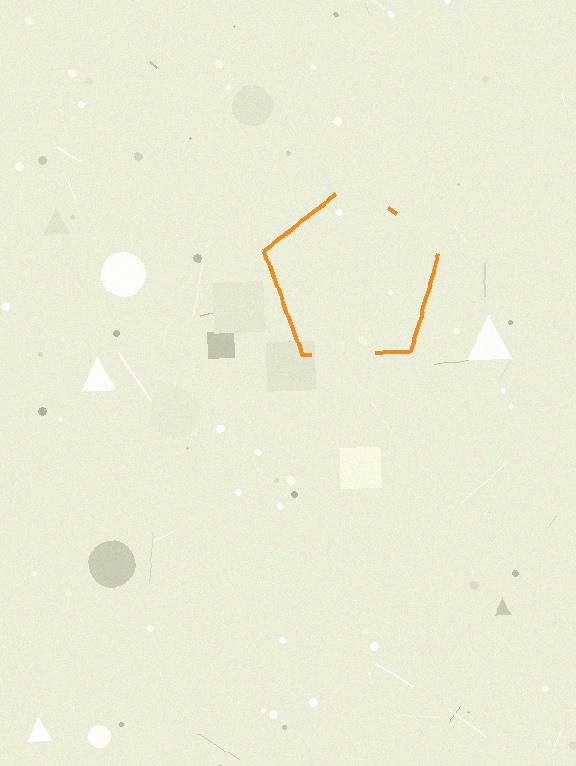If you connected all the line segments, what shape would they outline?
They would outline a pentagon.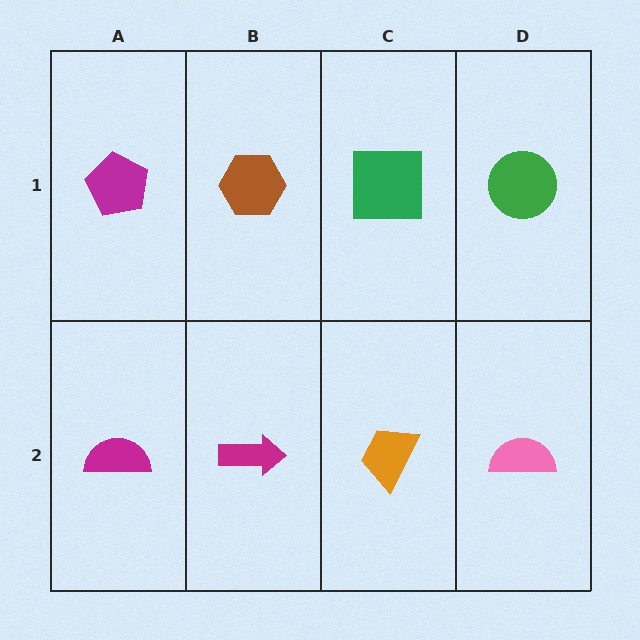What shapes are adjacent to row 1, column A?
A magenta semicircle (row 2, column A), a brown hexagon (row 1, column B).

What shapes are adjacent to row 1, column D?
A pink semicircle (row 2, column D), a green square (row 1, column C).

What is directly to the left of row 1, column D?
A green square.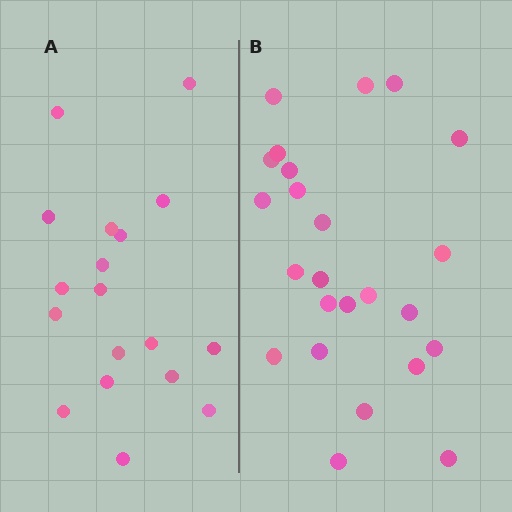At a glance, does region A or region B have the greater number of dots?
Region B (the right region) has more dots.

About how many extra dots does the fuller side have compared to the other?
Region B has about 6 more dots than region A.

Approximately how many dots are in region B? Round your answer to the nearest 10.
About 20 dots. (The exact count is 24, which rounds to 20.)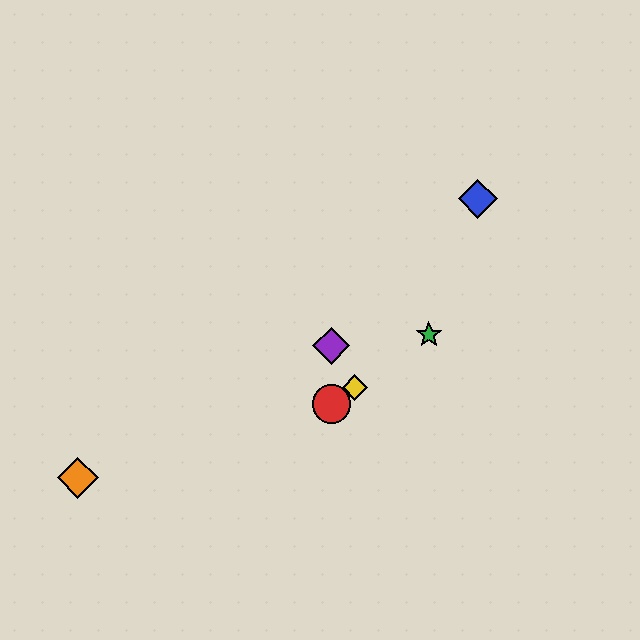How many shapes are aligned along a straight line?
3 shapes (the red circle, the green star, the yellow diamond) are aligned along a straight line.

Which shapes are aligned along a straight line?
The red circle, the green star, the yellow diamond are aligned along a straight line.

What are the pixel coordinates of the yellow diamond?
The yellow diamond is at (355, 387).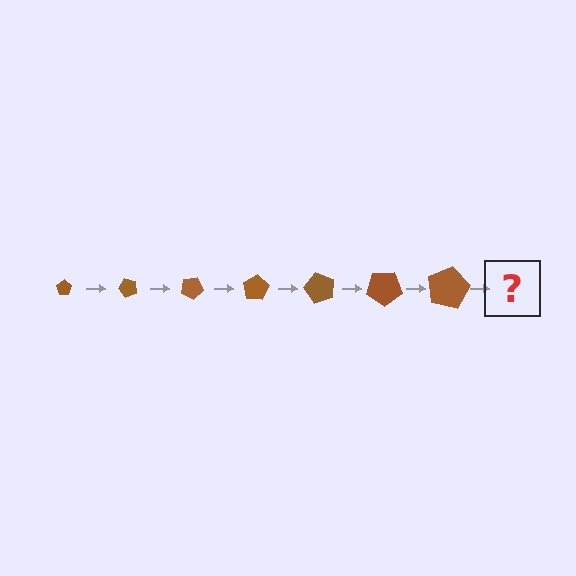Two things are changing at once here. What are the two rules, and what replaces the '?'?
The two rules are that the pentagon grows larger each step and it rotates 50 degrees each step. The '?' should be a pentagon, larger than the previous one and rotated 350 degrees from the start.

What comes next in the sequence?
The next element should be a pentagon, larger than the previous one and rotated 350 degrees from the start.